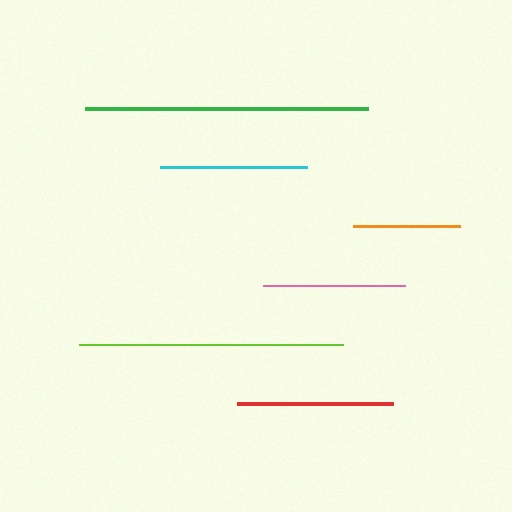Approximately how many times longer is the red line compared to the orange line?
The red line is approximately 1.5 times the length of the orange line.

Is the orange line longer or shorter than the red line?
The red line is longer than the orange line.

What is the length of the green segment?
The green segment is approximately 283 pixels long.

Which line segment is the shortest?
The orange line is the shortest at approximately 107 pixels.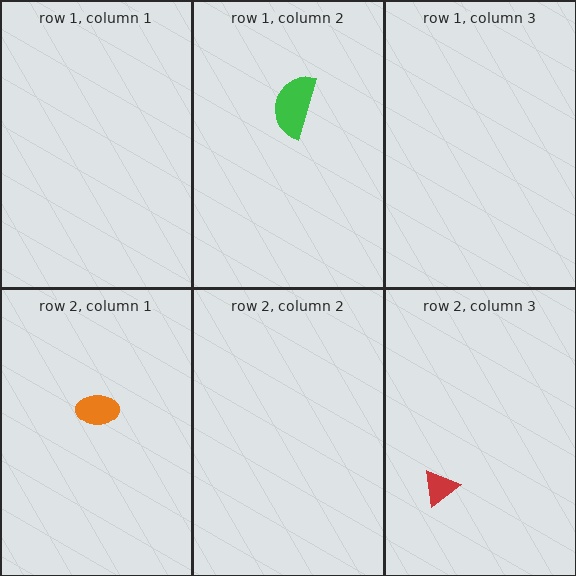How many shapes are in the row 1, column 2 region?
1.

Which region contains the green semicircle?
The row 1, column 2 region.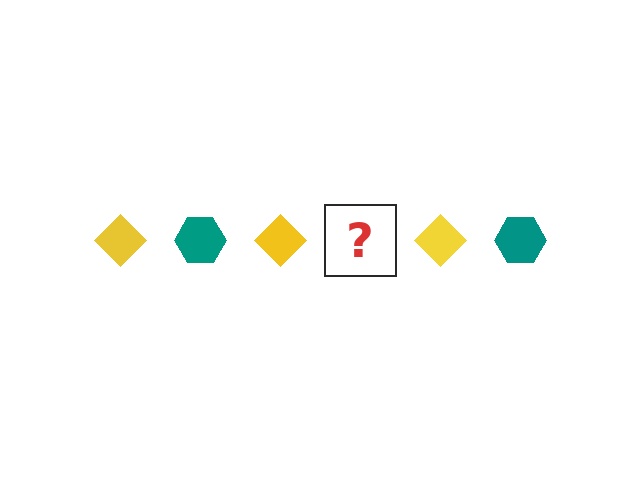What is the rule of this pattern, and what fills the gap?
The rule is that the pattern alternates between yellow diamond and teal hexagon. The gap should be filled with a teal hexagon.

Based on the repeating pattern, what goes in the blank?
The blank should be a teal hexagon.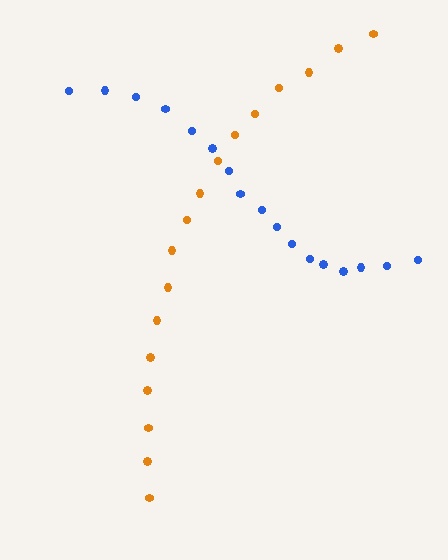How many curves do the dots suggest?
There are 2 distinct paths.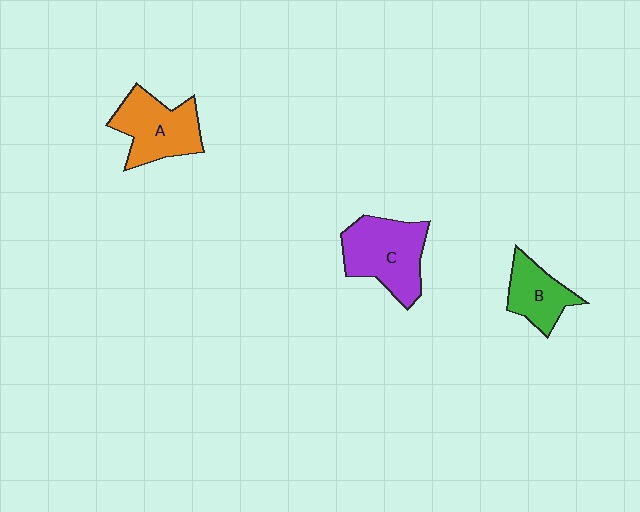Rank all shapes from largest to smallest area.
From largest to smallest: C (purple), A (orange), B (green).